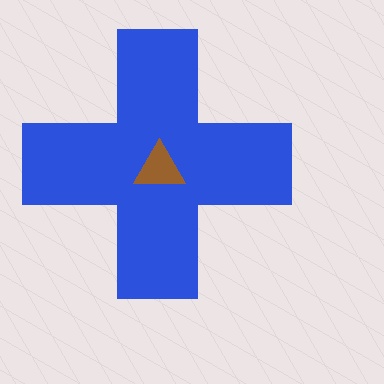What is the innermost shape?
The brown triangle.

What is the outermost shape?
The blue cross.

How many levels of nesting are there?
2.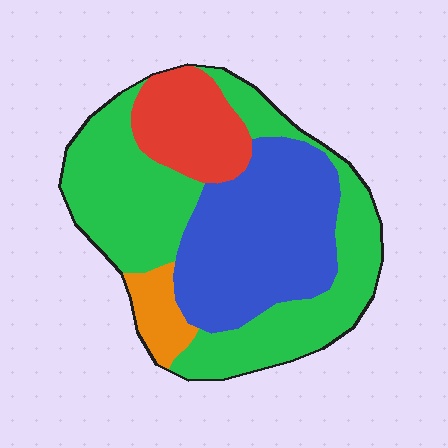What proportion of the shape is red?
Red covers 14% of the shape.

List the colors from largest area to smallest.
From largest to smallest: green, blue, red, orange.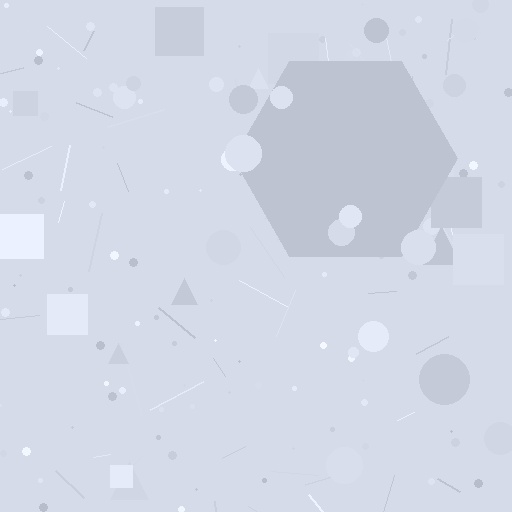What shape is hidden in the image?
A hexagon is hidden in the image.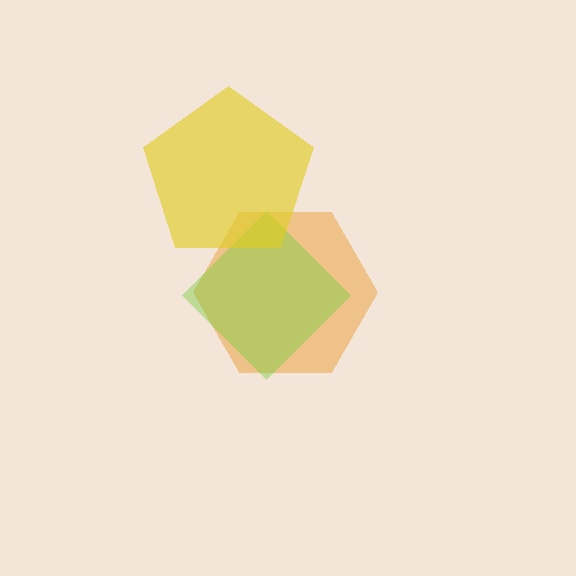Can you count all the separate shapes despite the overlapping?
Yes, there are 3 separate shapes.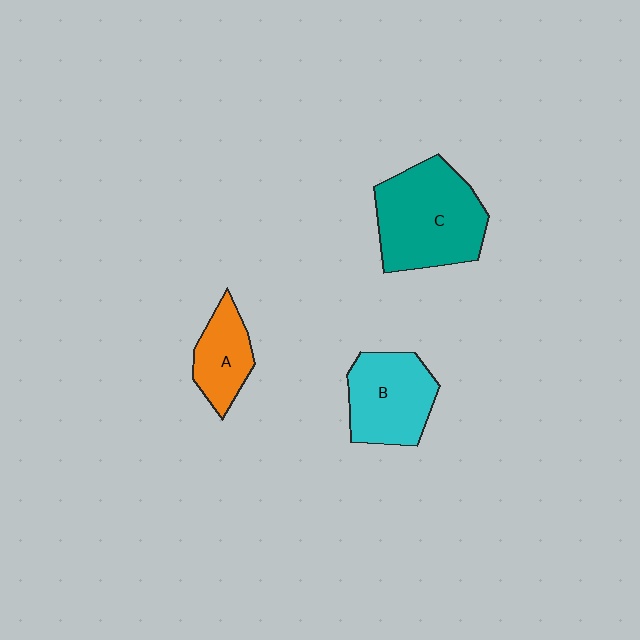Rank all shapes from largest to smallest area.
From largest to smallest: C (teal), B (cyan), A (orange).